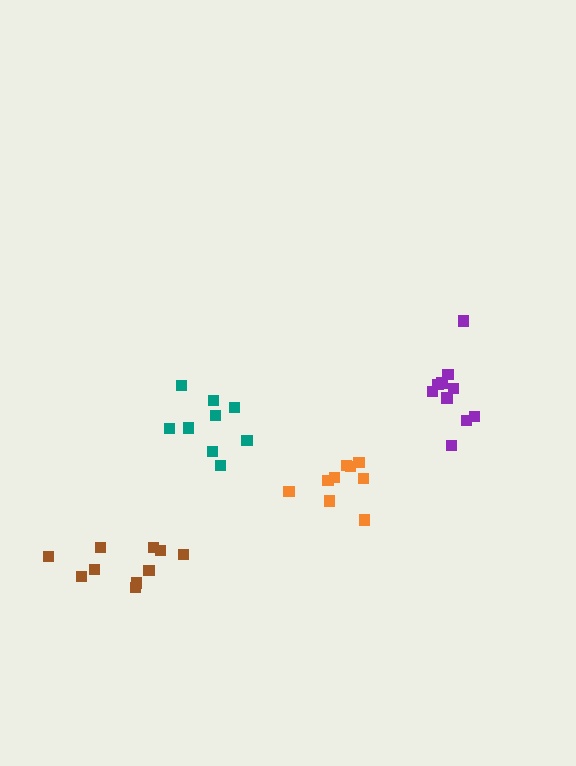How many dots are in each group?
Group 1: 10 dots, Group 2: 9 dots, Group 3: 9 dots, Group 4: 10 dots (38 total).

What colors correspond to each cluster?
The clusters are colored: brown, teal, orange, purple.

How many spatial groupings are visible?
There are 4 spatial groupings.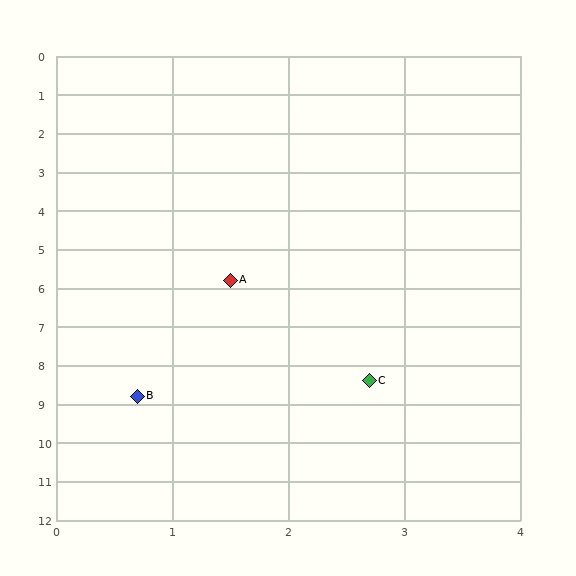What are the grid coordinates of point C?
Point C is at approximately (2.7, 8.4).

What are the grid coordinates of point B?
Point B is at approximately (0.7, 8.8).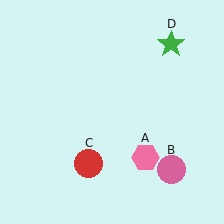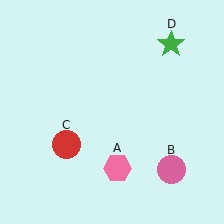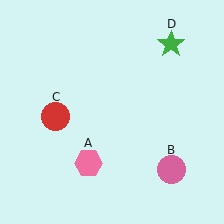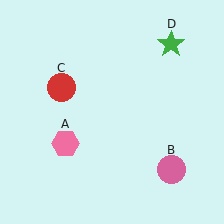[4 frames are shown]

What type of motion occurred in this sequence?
The pink hexagon (object A), red circle (object C) rotated clockwise around the center of the scene.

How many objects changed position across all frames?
2 objects changed position: pink hexagon (object A), red circle (object C).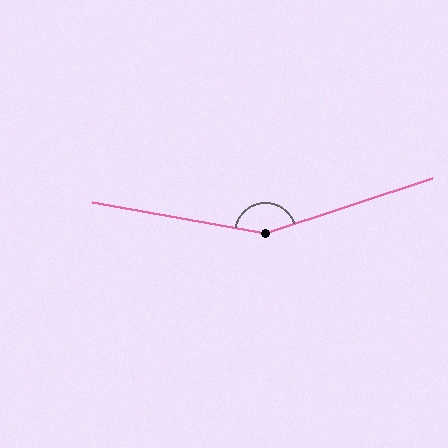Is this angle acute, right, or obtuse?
It is obtuse.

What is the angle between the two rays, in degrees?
Approximately 152 degrees.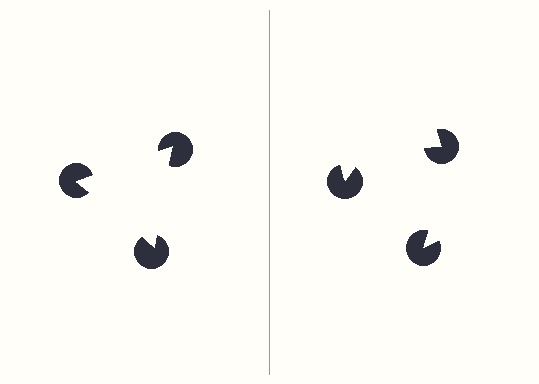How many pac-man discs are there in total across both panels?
6 — 3 on each side.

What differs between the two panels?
The pac-man discs are positioned identically on both sides; only the wedge orientations differ. On the left they align to a triangle; on the right they are misaligned.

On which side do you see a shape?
An illusory triangle appears on the left side. On the right side the wedge cuts are rotated, so no coherent shape forms.